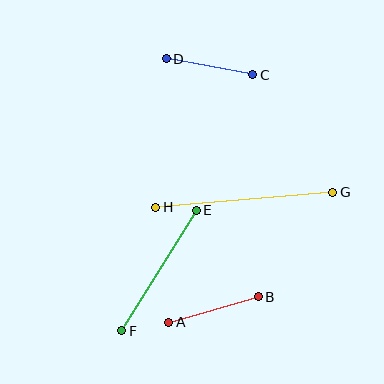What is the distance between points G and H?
The distance is approximately 178 pixels.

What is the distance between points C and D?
The distance is approximately 88 pixels.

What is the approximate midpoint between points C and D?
The midpoint is at approximately (209, 67) pixels.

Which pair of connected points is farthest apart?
Points G and H are farthest apart.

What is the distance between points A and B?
The distance is approximately 93 pixels.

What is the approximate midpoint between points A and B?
The midpoint is at approximately (214, 309) pixels.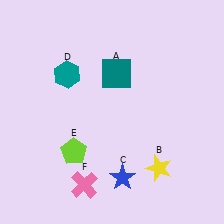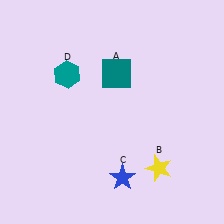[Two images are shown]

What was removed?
The lime pentagon (E), the pink cross (F) were removed in Image 2.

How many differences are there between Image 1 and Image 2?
There are 2 differences between the two images.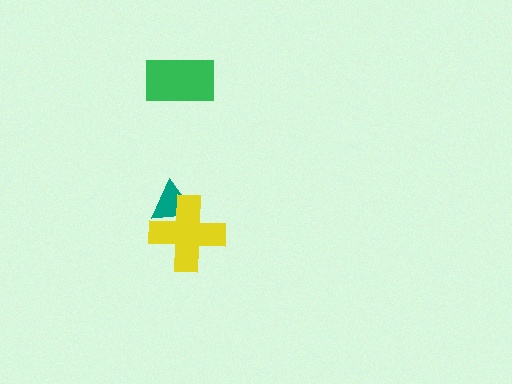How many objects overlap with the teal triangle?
1 object overlaps with the teal triangle.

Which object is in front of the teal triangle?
The yellow cross is in front of the teal triangle.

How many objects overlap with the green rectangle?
0 objects overlap with the green rectangle.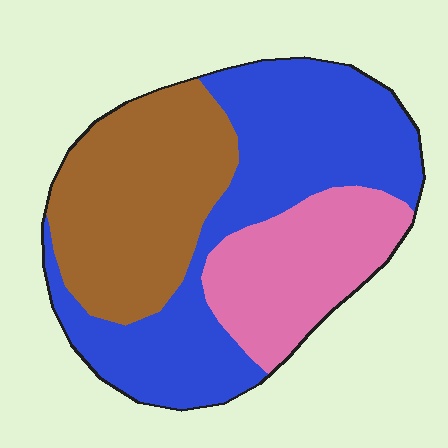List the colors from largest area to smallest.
From largest to smallest: blue, brown, pink.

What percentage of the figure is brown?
Brown takes up about one third (1/3) of the figure.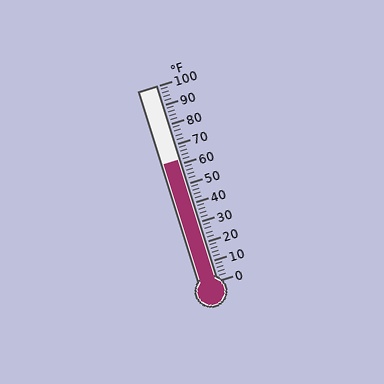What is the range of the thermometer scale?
The thermometer scale ranges from 0°F to 100°F.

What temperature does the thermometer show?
The thermometer shows approximately 62°F.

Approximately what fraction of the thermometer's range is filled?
The thermometer is filled to approximately 60% of its range.